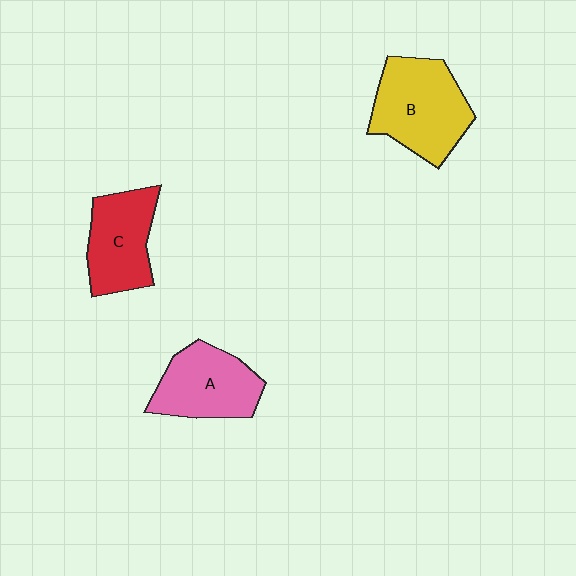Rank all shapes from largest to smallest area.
From largest to smallest: B (yellow), A (pink), C (red).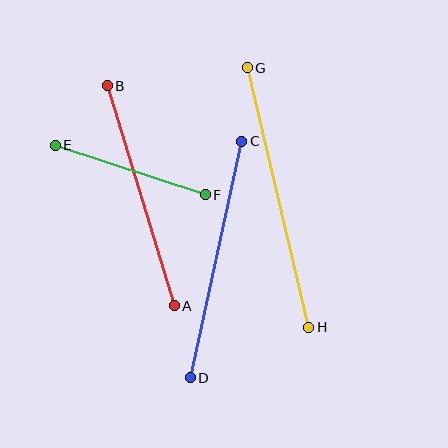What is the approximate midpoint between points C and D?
The midpoint is at approximately (216, 260) pixels.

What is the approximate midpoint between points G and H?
The midpoint is at approximately (278, 198) pixels.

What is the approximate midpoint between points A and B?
The midpoint is at approximately (141, 196) pixels.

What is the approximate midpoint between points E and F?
The midpoint is at approximately (130, 170) pixels.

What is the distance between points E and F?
The distance is approximately 158 pixels.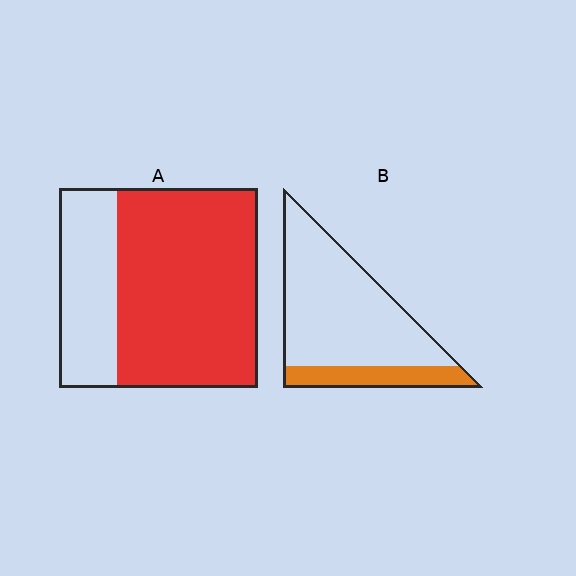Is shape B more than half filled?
No.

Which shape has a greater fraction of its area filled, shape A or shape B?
Shape A.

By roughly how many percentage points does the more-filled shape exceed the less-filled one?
By roughly 50 percentage points (A over B).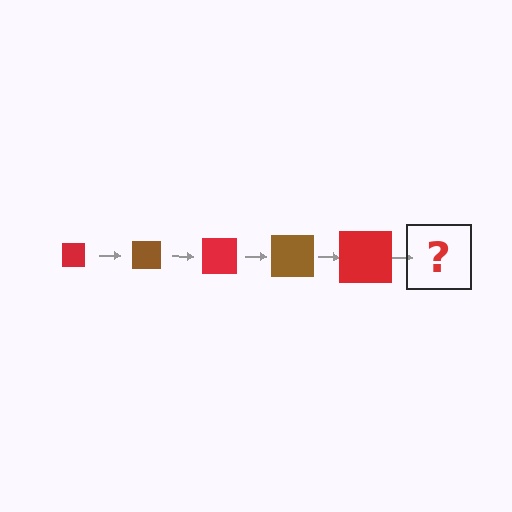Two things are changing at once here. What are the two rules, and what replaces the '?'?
The two rules are that the square grows larger each step and the color cycles through red and brown. The '?' should be a brown square, larger than the previous one.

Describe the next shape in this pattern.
It should be a brown square, larger than the previous one.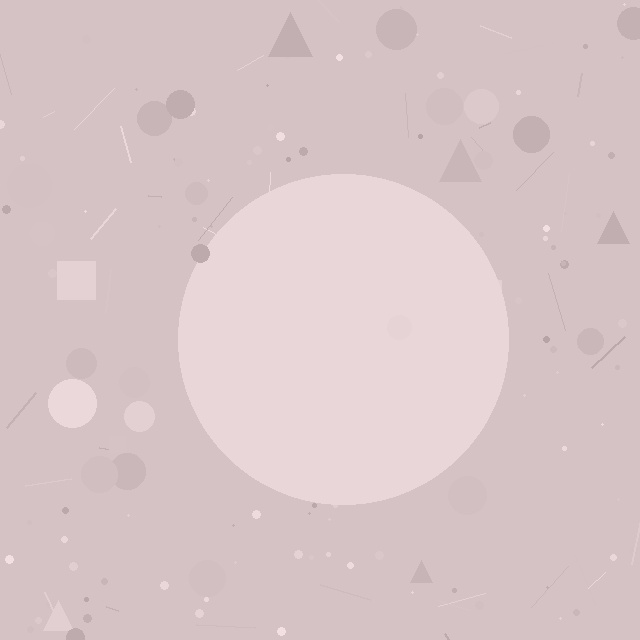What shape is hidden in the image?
A circle is hidden in the image.